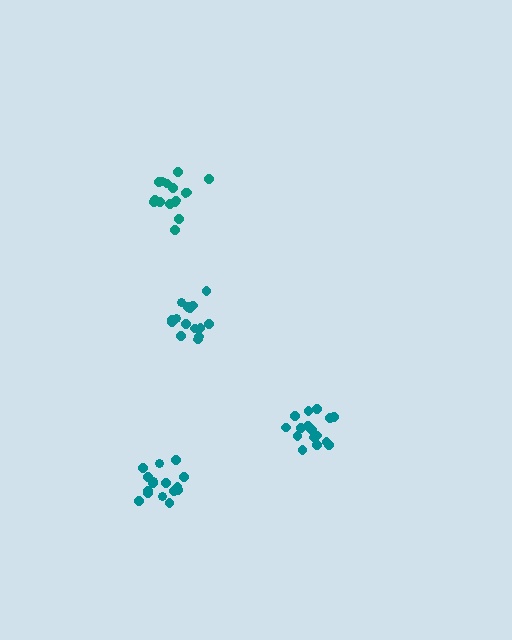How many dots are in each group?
Group 1: 16 dots, Group 2: 15 dots, Group 3: 16 dots, Group 4: 16 dots (63 total).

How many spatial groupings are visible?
There are 4 spatial groupings.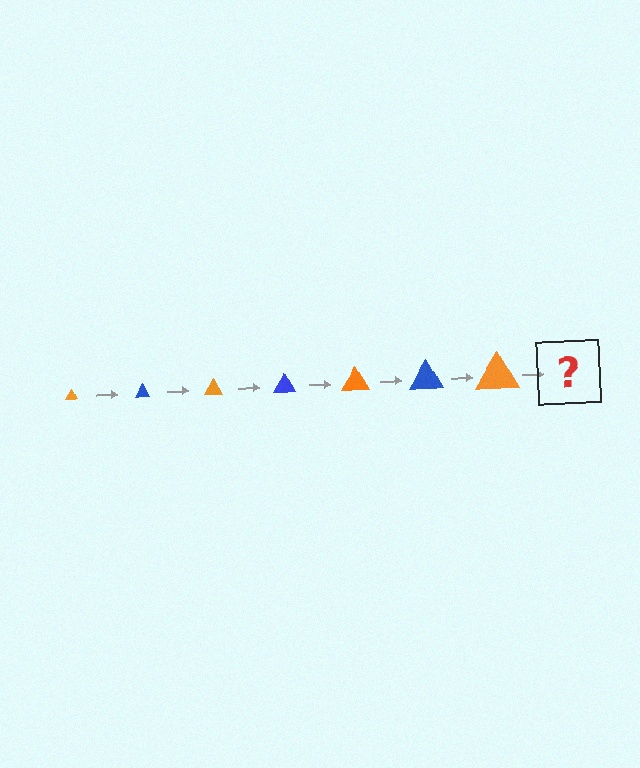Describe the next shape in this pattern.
It should be a blue triangle, larger than the previous one.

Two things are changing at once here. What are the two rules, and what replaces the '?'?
The two rules are that the triangle grows larger each step and the color cycles through orange and blue. The '?' should be a blue triangle, larger than the previous one.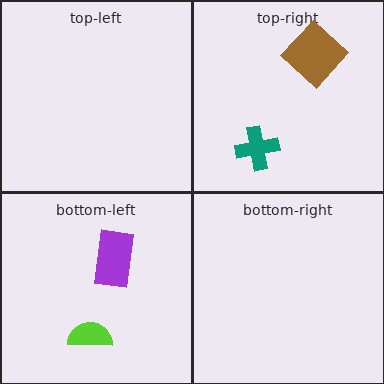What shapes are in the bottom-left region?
The purple rectangle, the lime semicircle.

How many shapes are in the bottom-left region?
2.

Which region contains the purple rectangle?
The bottom-left region.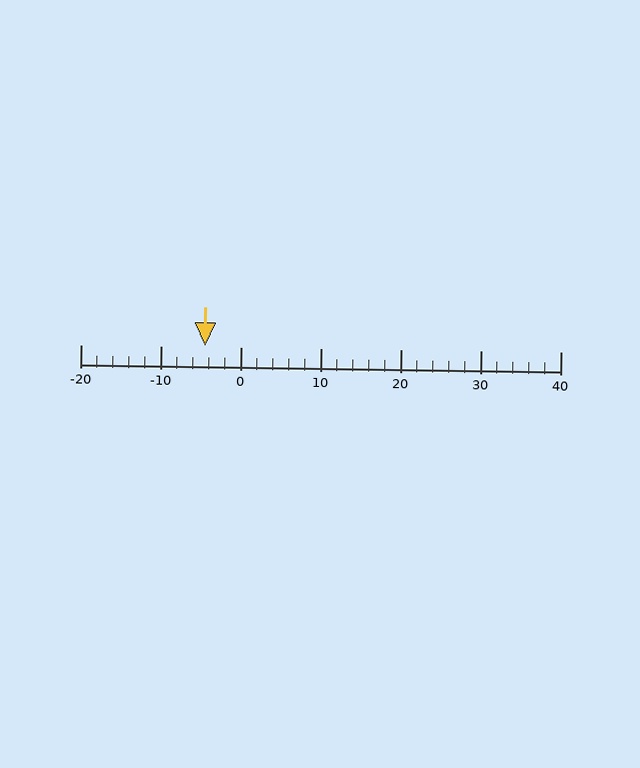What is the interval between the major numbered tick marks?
The major tick marks are spaced 10 units apart.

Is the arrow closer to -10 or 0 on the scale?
The arrow is closer to 0.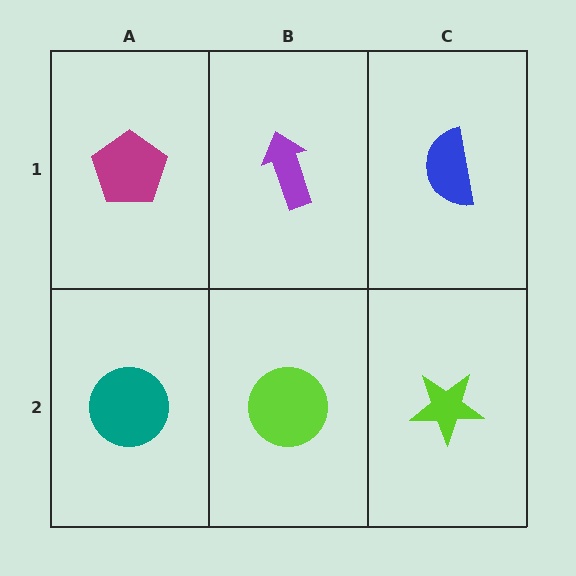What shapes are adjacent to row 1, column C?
A lime star (row 2, column C), a purple arrow (row 1, column B).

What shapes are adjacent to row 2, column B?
A purple arrow (row 1, column B), a teal circle (row 2, column A), a lime star (row 2, column C).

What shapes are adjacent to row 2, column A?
A magenta pentagon (row 1, column A), a lime circle (row 2, column B).